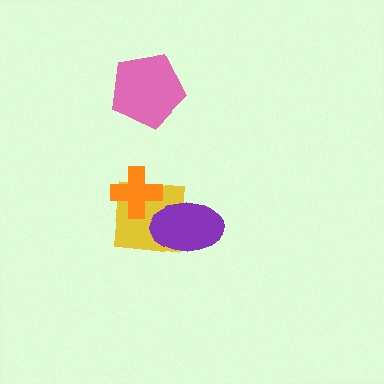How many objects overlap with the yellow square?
2 objects overlap with the yellow square.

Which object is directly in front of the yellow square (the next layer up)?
The orange cross is directly in front of the yellow square.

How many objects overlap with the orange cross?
1 object overlaps with the orange cross.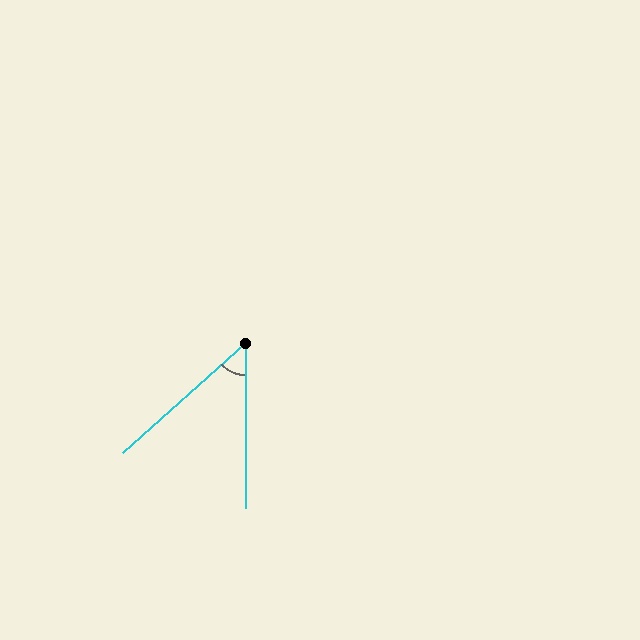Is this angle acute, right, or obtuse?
It is acute.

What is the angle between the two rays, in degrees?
Approximately 49 degrees.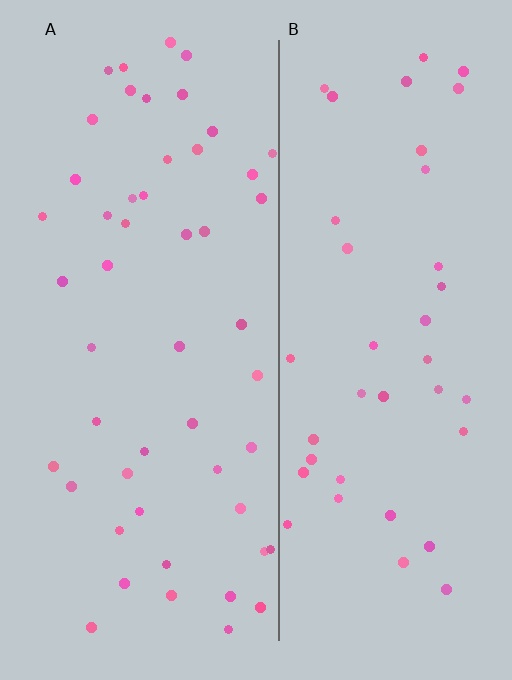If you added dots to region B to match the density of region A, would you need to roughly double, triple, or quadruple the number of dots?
Approximately double.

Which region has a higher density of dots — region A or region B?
A (the left).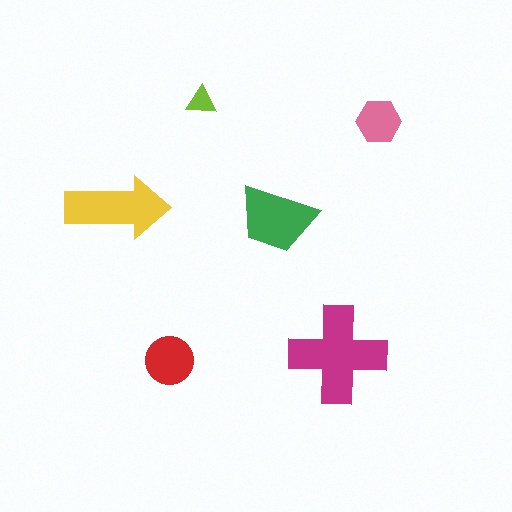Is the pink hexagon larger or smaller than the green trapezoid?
Smaller.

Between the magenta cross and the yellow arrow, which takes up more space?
The magenta cross.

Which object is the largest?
The magenta cross.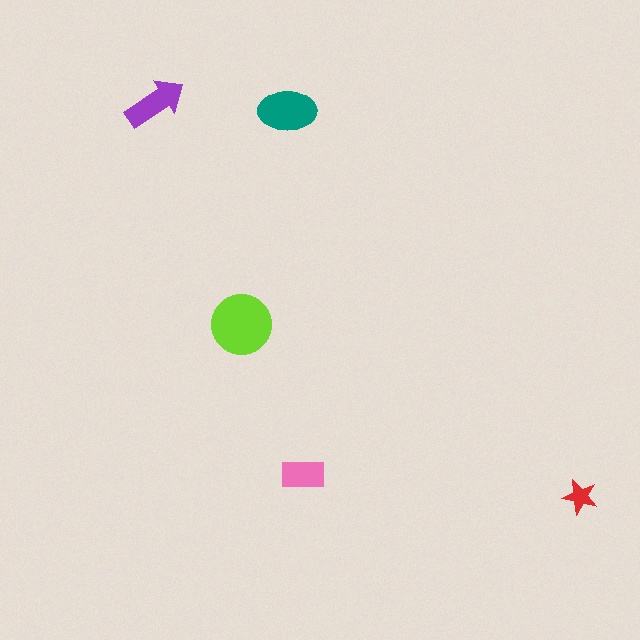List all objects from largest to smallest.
The lime circle, the teal ellipse, the purple arrow, the pink rectangle, the red star.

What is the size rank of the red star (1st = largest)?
5th.